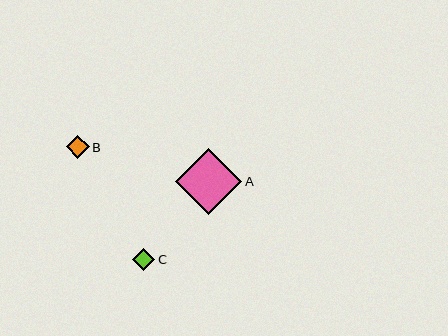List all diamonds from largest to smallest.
From largest to smallest: A, B, C.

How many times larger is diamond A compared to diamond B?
Diamond A is approximately 2.9 times the size of diamond B.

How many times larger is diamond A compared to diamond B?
Diamond A is approximately 2.9 times the size of diamond B.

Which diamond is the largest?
Diamond A is the largest with a size of approximately 66 pixels.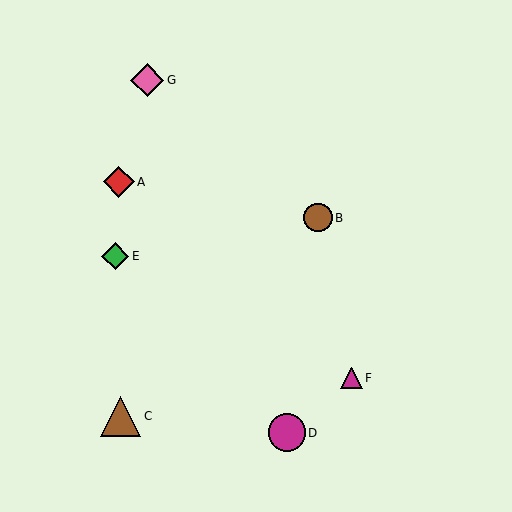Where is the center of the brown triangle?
The center of the brown triangle is at (121, 416).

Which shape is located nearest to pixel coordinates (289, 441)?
The magenta circle (labeled D) at (287, 433) is nearest to that location.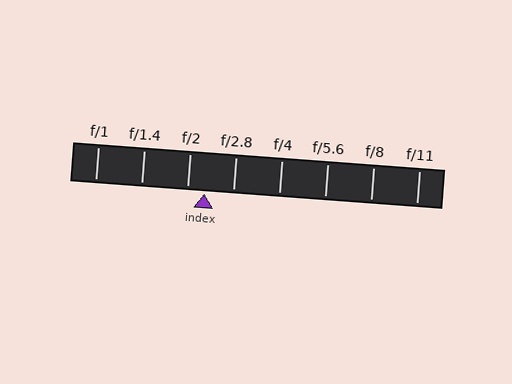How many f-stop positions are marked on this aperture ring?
There are 8 f-stop positions marked.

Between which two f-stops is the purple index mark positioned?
The index mark is between f/2 and f/2.8.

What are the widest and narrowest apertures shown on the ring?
The widest aperture shown is f/1 and the narrowest is f/11.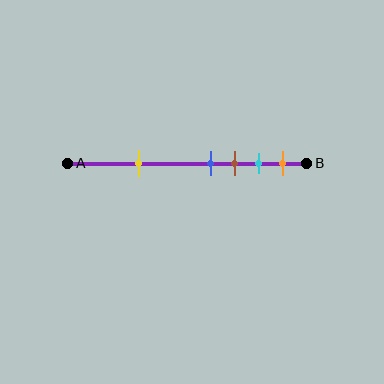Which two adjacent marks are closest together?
The blue and brown marks are the closest adjacent pair.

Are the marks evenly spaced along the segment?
No, the marks are not evenly spaced.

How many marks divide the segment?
There are 5 marks dividing the segment.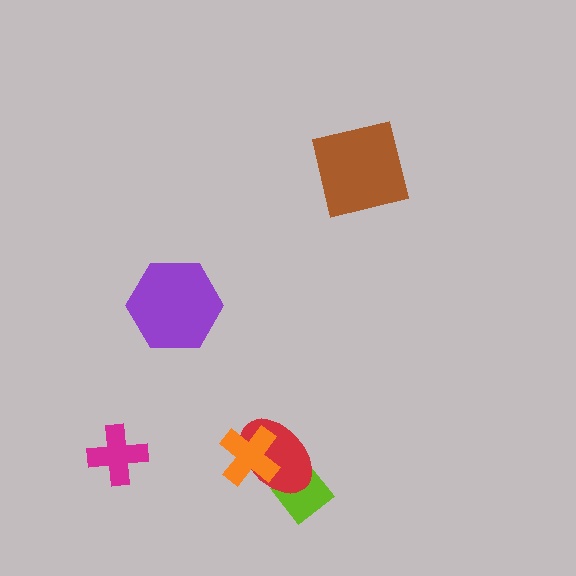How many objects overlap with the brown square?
0 objects overlap with the brown square.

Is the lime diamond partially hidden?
Yes, it is partially covered by another shape.